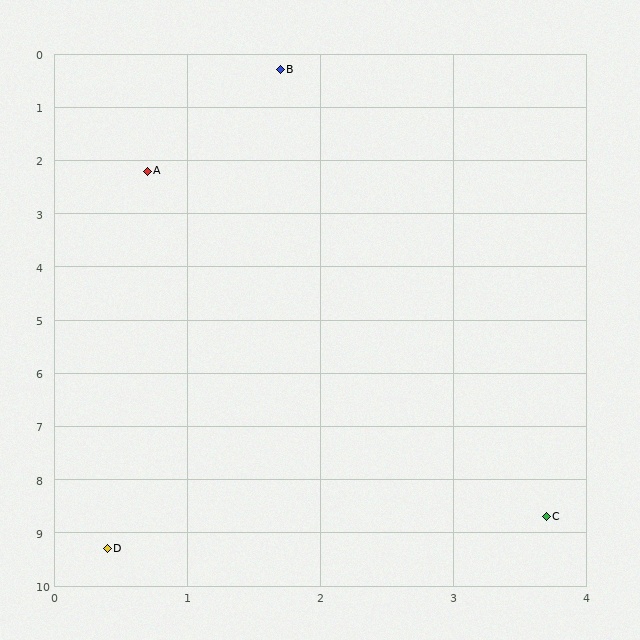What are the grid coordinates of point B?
Point B is at approximately (1.7, 0.3).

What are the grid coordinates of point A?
Point A is at approximately (0.7, 2.2).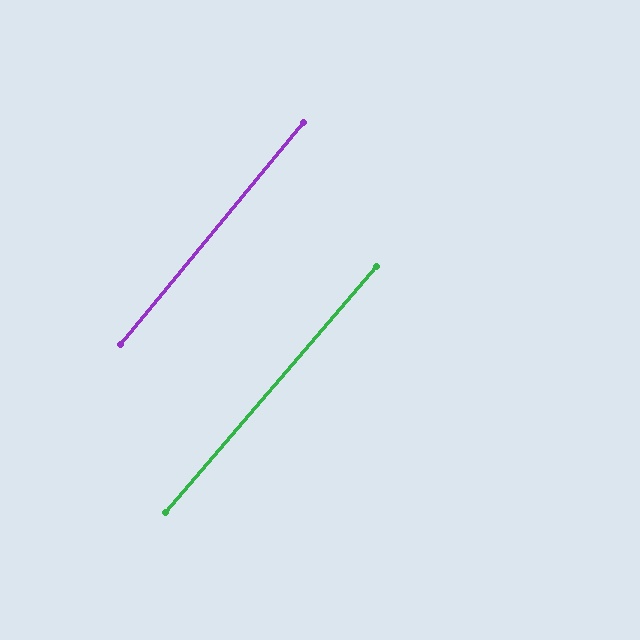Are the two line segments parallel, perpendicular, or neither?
Parallel — their directions differ by only 1.0°.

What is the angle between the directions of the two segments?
Approximately 1 degree.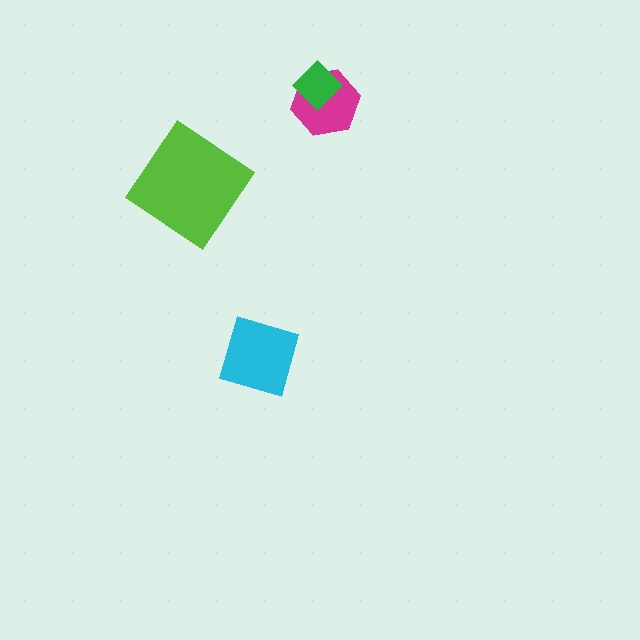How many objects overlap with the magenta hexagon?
1 object overlaps with the magenta hexagon.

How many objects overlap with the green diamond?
1 object overlaps with the green diamond.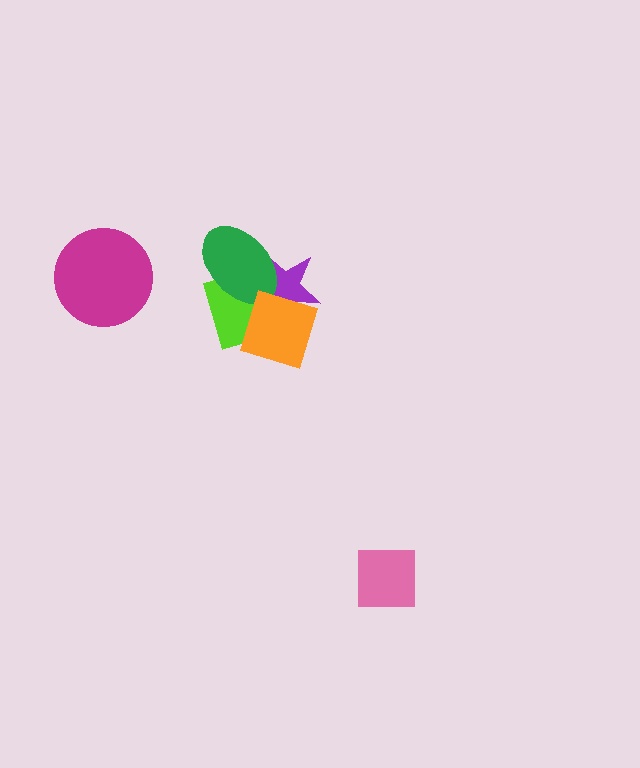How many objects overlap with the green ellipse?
3 objects overlap with the green ellipse.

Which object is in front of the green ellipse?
The orange diamond is in front of the green ellipse.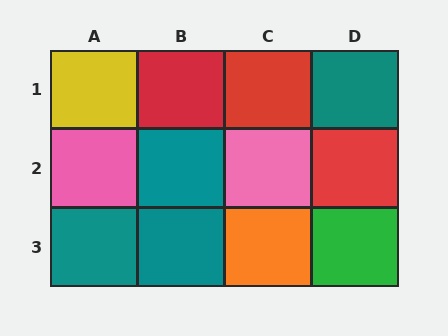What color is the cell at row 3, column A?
Teal.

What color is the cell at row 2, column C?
Pink.